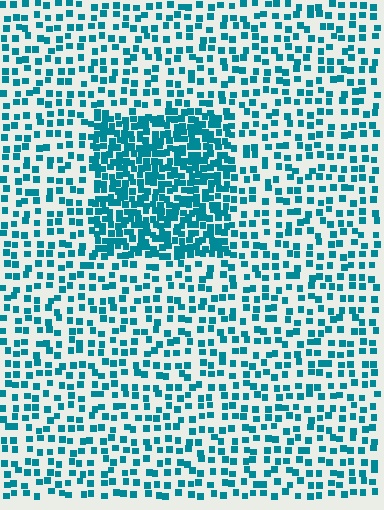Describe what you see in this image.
The image contains small teal elements arranged at two different densities. A rectangle-shaped region is visible where the elements are more densely packed than the surrounding area.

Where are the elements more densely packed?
The elements are more densely packed inside the rectangle boundary.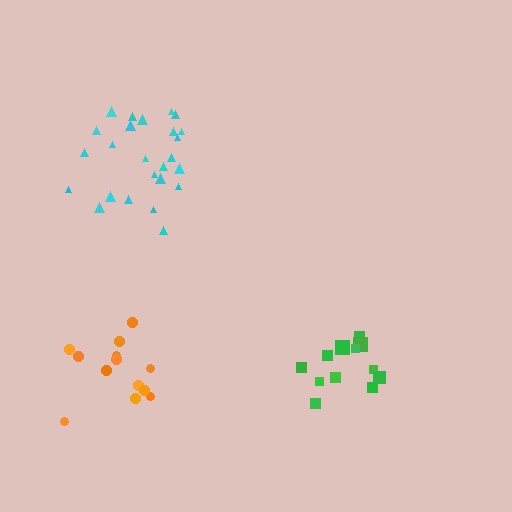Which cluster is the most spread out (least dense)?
Orange.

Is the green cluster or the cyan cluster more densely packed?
Green.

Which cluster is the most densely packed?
Green.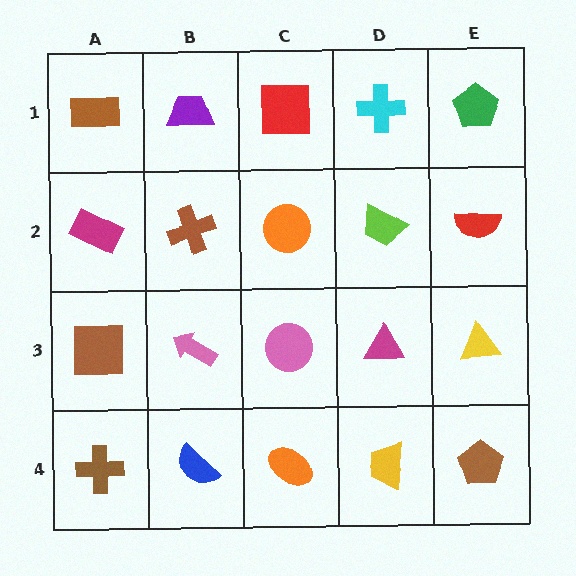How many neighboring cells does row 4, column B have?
3.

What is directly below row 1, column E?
A red semicircle.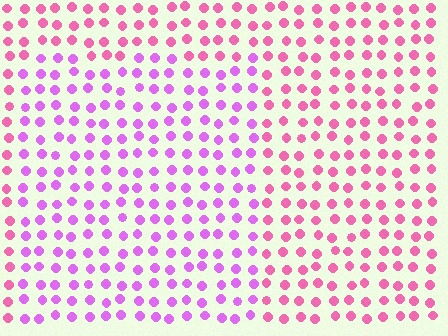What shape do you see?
I see a rectangle.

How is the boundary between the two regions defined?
The boundary is defined purely by a slight shift in hue (about 35 degrees). Spacing, size, and orientation are identical on both sides.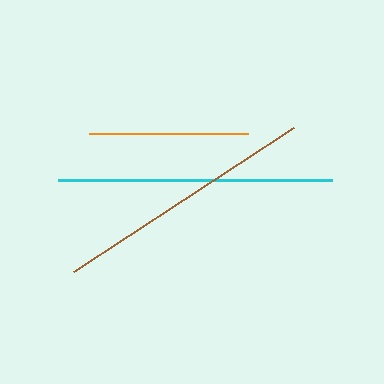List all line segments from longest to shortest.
From longest to shortest: cyan, brown, orange.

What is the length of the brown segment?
The brown segment is approximately 263 pixels long.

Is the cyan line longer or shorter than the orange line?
The cyan line is longer than the orange line.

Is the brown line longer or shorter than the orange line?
The brown line is longer than the orange line.